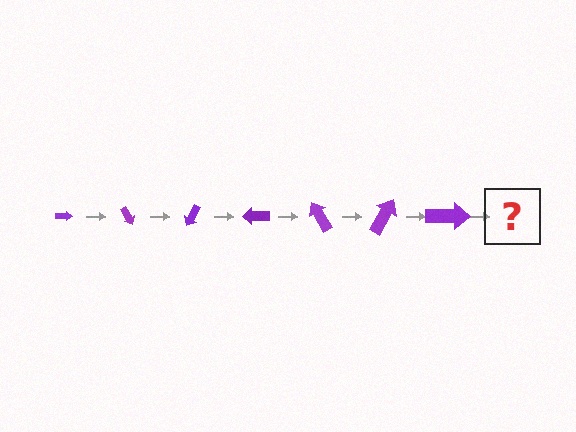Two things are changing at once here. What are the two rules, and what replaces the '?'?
The two rules are that the arrow grows larger each step and it rotates 60 degrees each step. The '?' should be an arrow, larger than the previous one and rotated 420 degrees from the start.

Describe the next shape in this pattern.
It should be an arrow, larger than the previous one and rotated 420 degrees from the start.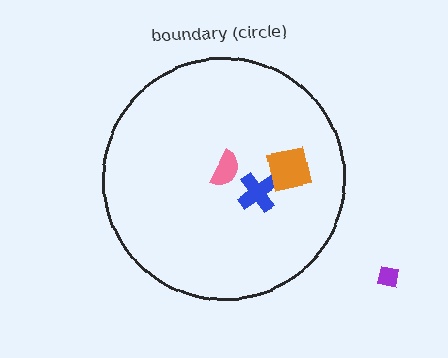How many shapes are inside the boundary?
3 inside, 1 outside.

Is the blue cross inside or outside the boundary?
Inside.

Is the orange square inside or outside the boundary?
Inside.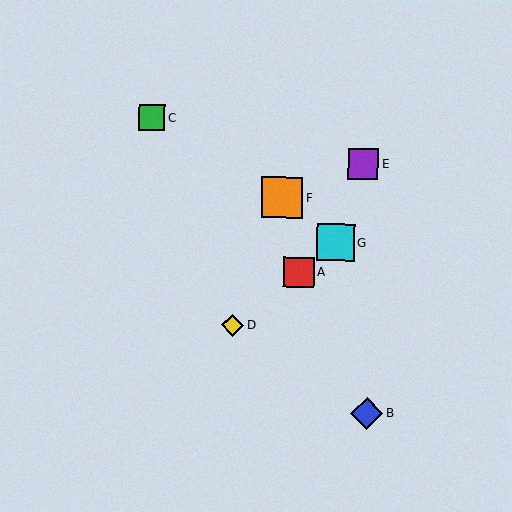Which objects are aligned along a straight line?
Objects A, D, G are aligned along a straight line.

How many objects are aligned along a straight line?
3 objects (A, D, G) are aligned along a straight line.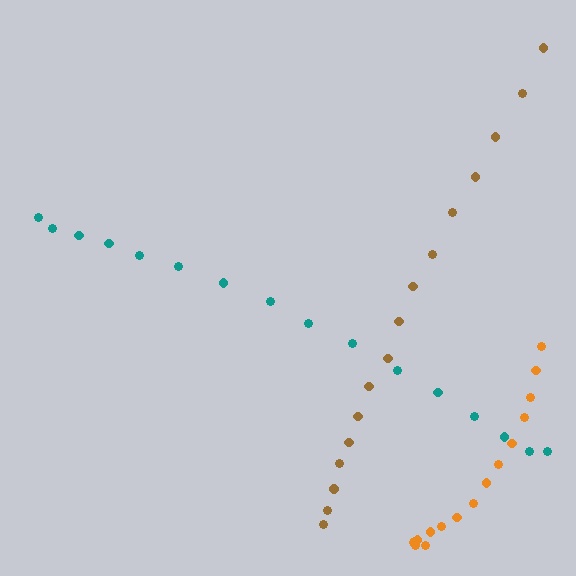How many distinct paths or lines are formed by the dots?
There are 3 distinct paths.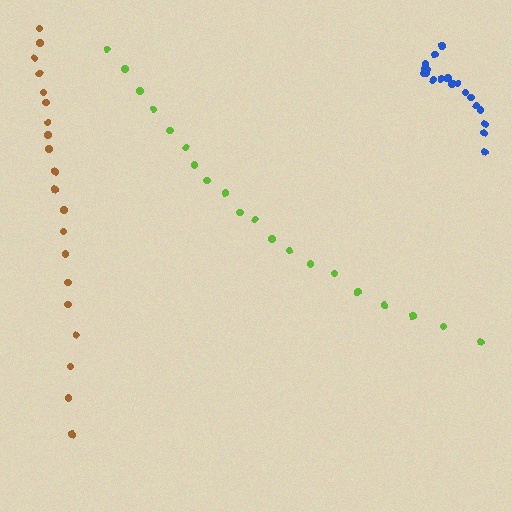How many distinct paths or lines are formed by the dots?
There are 3 distinct paths.